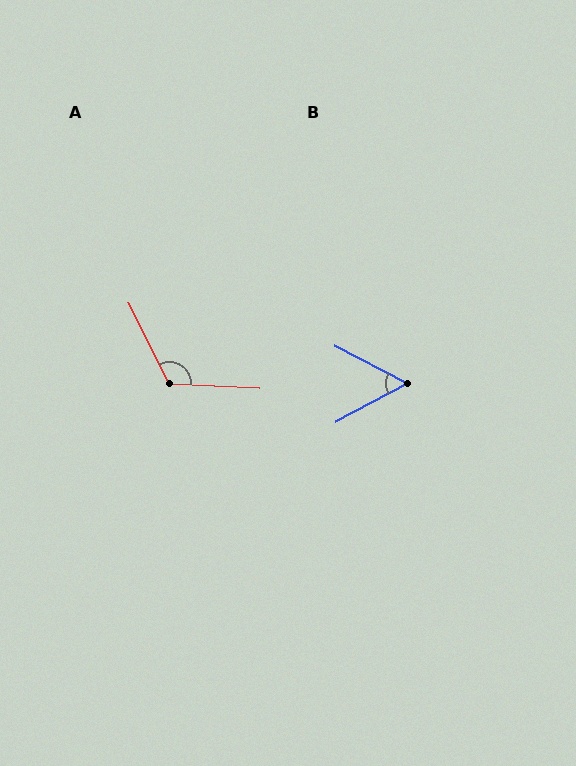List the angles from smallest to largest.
B (56°), A (120°).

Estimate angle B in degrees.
Approximately 56 degrees.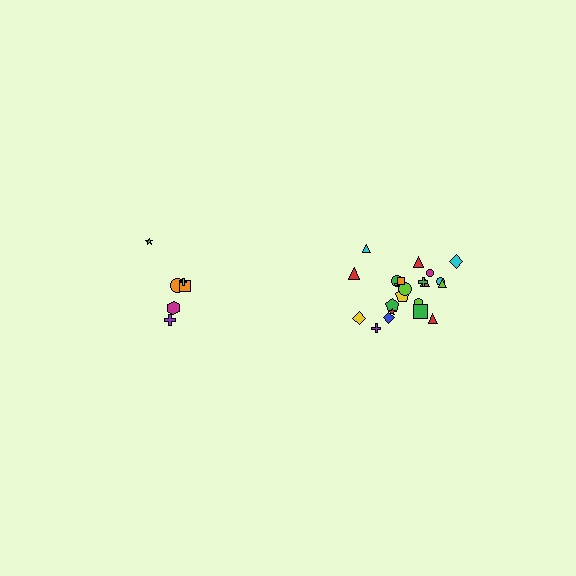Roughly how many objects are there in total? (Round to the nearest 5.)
Roughly 30 objects in total.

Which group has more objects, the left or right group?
The right group.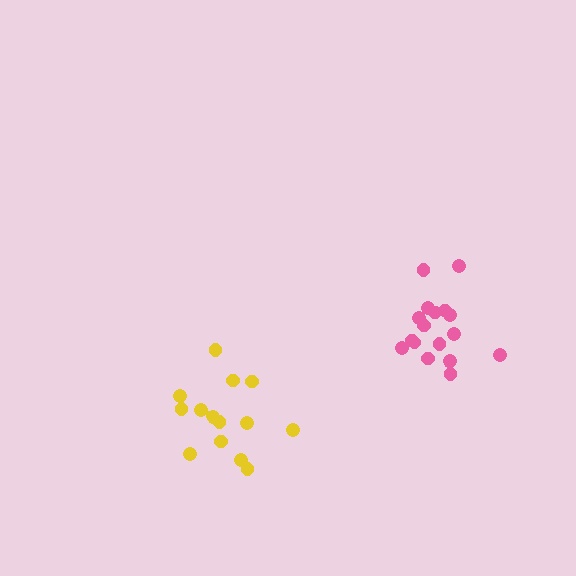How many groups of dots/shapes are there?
There are 2 groups.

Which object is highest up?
The pink cluster is topmost.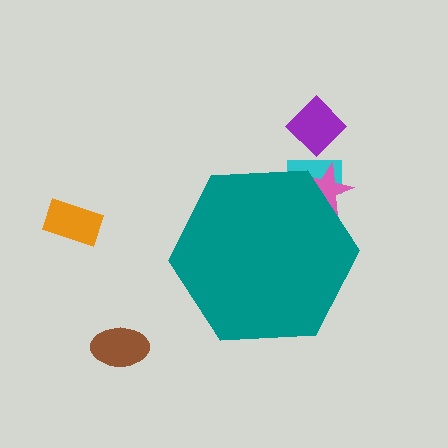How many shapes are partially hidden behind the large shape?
2 shapes are partially hidden.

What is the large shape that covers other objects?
A teal hexagon.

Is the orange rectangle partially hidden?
No, the orange rectangle is fully visible.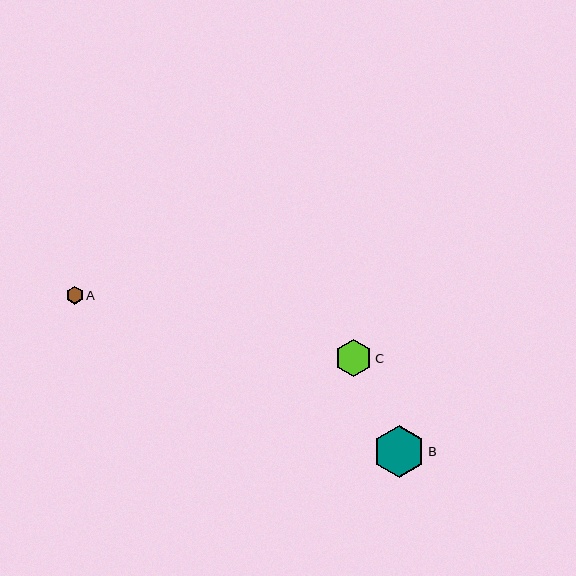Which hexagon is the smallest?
Hexagon A is the smallest with a size of approximately 18 pixels.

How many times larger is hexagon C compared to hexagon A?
Hexagon C is approximately 2.1 times the size of hexagon A.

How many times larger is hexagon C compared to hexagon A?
Hexagon C is approximately 2.1 times the size of hexagon A.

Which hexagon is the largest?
Hexagon B is the largest with a size of approximately 53 pixels.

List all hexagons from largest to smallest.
From largest to smallest: B, C, A.